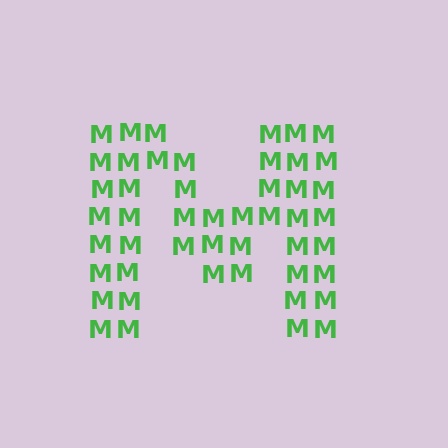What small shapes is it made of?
It is made of small letter M's.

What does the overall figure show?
The overall figure shows the letter M.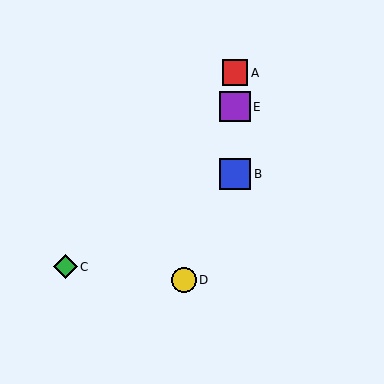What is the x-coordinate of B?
Object B is at x≈235.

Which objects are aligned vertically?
Objects A, B, E are aligned vertically.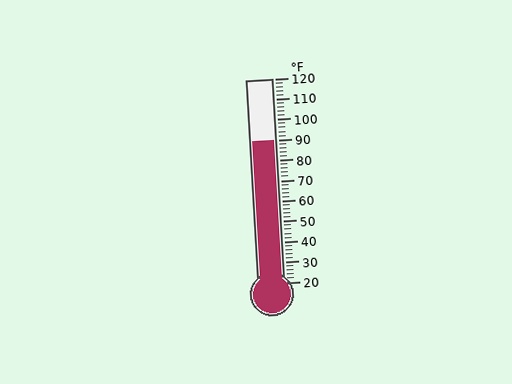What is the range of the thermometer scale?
The thermometer scale ranges from 20°F to 120°F.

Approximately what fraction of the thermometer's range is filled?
The thermometer is filled to approximately 70% of its range.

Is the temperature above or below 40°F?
The temperature is above 40°F.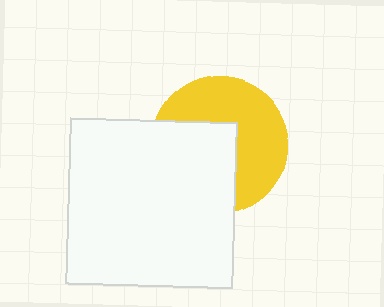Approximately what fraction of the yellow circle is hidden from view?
Roughly 47% of the yellow circle is hidden behind the white square.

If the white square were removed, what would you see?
You would see the complete yellow circle.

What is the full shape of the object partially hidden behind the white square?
The partially hidden object is a yellow circle.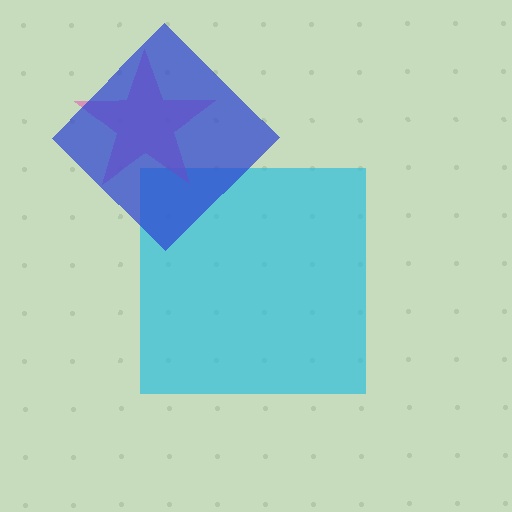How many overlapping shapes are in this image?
There are 3 overlapping shapes in the image.